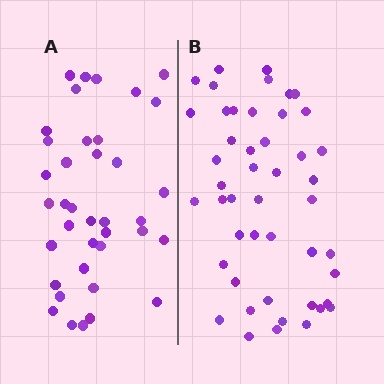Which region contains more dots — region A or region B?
Region B (the right region) has more dots.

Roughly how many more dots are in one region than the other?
Region B has roughly 8 or so more dots than region A.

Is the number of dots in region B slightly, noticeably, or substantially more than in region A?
Region B has only slightly more — the two regions are fairly close. The ratio is roughly 1.2 to 1.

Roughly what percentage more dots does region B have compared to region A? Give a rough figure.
About 25% more.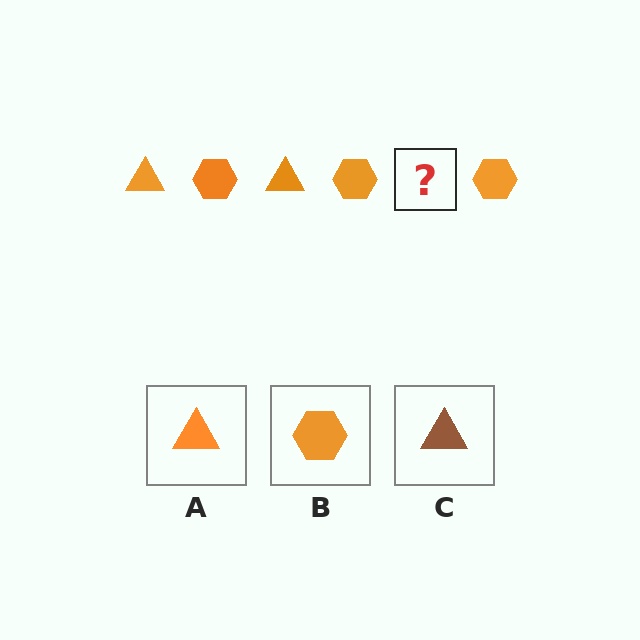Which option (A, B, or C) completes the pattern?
A.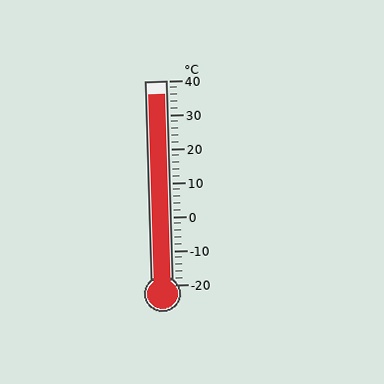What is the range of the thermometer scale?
The thermometer scale ranges from -20°C to 40°C.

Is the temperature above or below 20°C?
The temperature is above 20°C.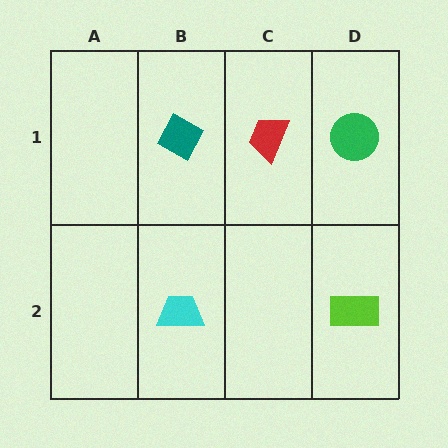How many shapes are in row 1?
3 shapes.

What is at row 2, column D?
A lime rectangle.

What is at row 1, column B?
A teal diamond.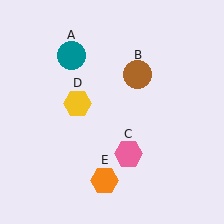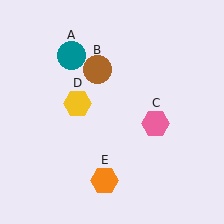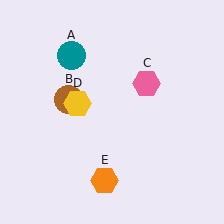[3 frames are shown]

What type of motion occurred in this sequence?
The brown circle (object B), pink hexagon (object C) rotated counterclockwise around the center of the scene.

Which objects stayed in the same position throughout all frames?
Teal circle (object A) and yellow hexagon (object D) and orange hexagon (object E) remained stationary.